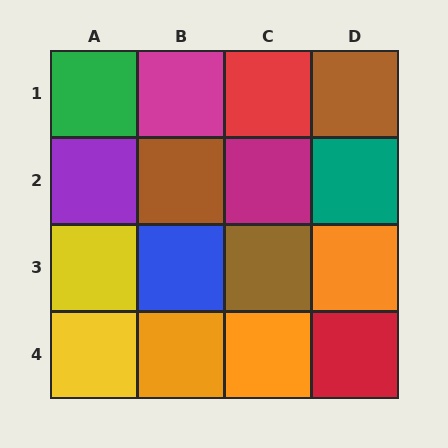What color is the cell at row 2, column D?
Teal.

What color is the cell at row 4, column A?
Yellow.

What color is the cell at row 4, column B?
Orange.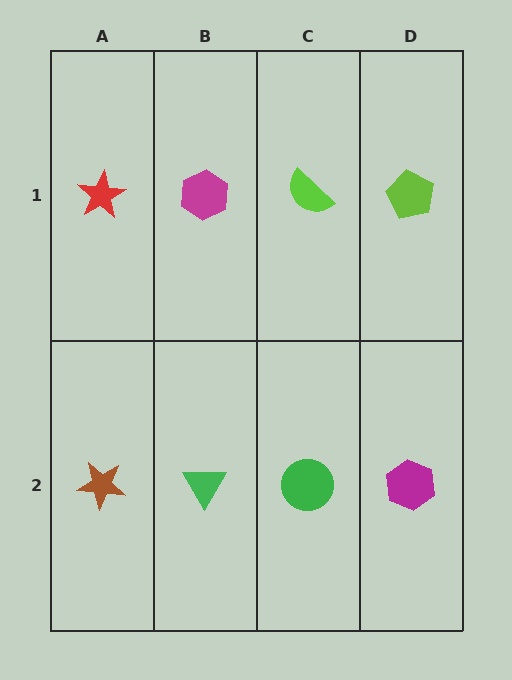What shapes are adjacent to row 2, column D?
A lime pentagon (row 1, column D), a green circle (row 2, column C).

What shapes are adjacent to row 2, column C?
A lime semicircle (row 1, column C), a green triangle (row 2, column B), a magenta hexagon (row 2, column D).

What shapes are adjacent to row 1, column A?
A brown star (row 2, column A), a magenta hexagon (row 1, column B).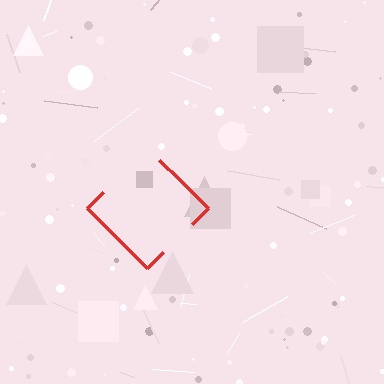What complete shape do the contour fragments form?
The contour fragments form a diamond.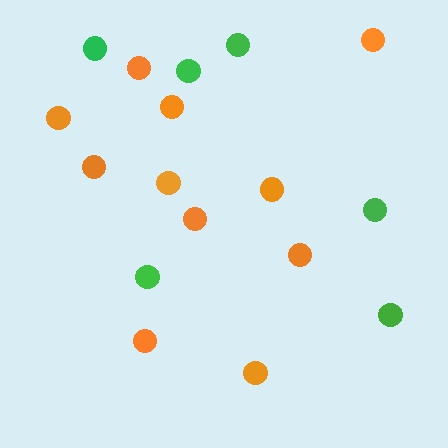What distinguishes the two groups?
There are 2 groups: one group of orange circles (11) and one group of green circles (6).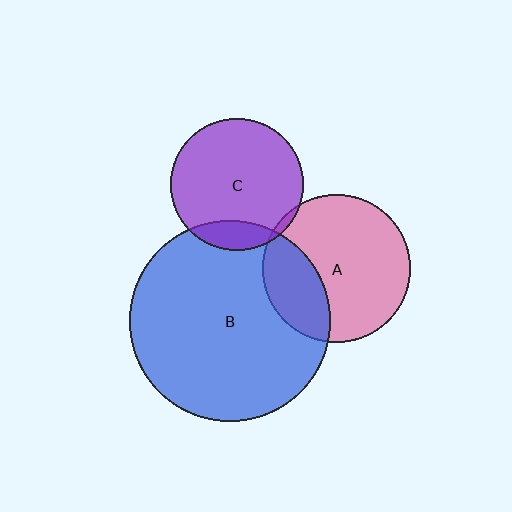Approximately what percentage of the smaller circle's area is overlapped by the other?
Approximately 5%.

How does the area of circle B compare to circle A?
Approximately 1.8 times.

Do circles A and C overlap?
Yes.